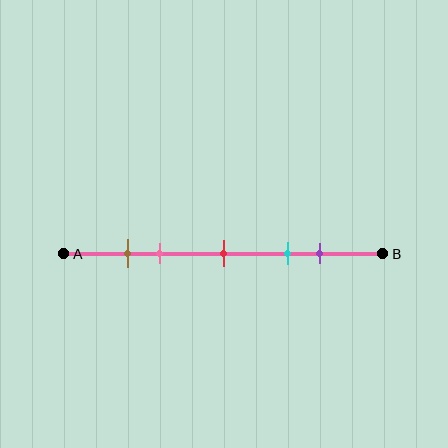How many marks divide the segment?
There are 5 marks dividing the segment.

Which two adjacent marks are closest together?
The brown and pink marks are the closest adjacent pair.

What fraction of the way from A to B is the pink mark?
The pink mark is approximately 30% (0.3) of the way from A to B.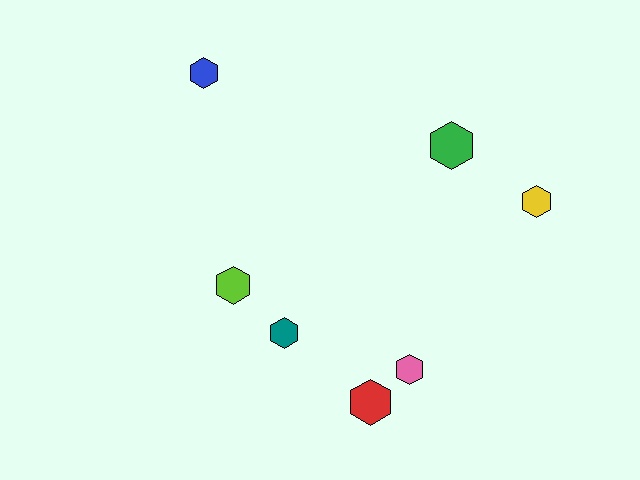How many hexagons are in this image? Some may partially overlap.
There are 7 hexagons.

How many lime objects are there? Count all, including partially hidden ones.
There is 1 lime object.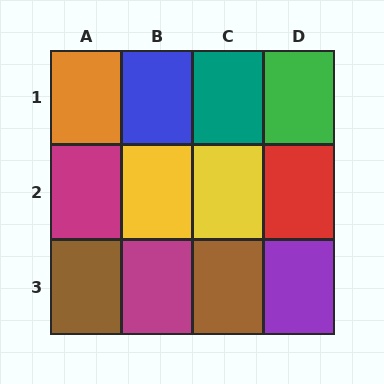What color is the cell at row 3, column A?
Brown.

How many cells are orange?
1 cell is orange.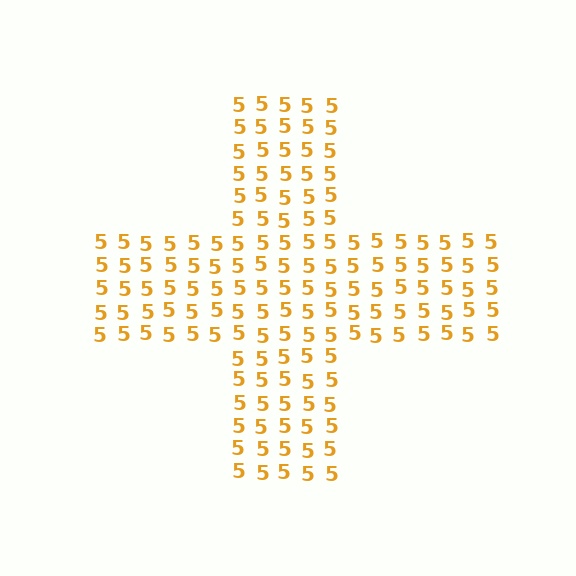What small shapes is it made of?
It is made of small digit 5's.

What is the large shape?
The large shape is a cross.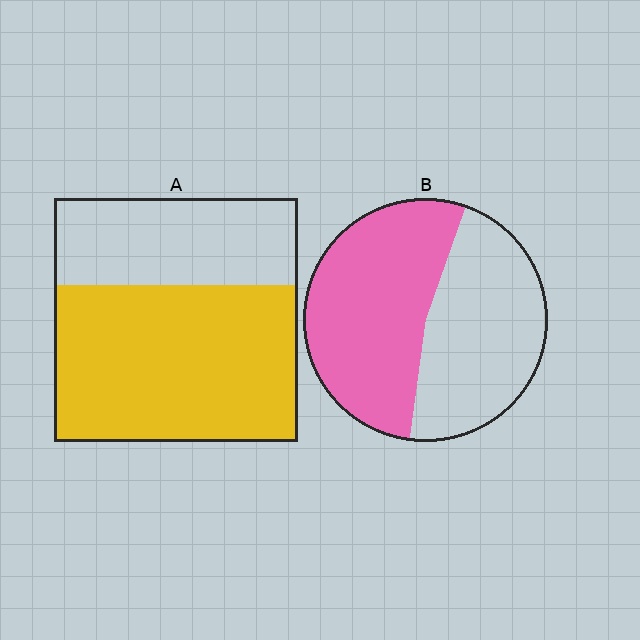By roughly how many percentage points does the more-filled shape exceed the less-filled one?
By roughly 10 percentage points (A over B).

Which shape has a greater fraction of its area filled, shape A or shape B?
Shape A.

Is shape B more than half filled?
Roughly half.